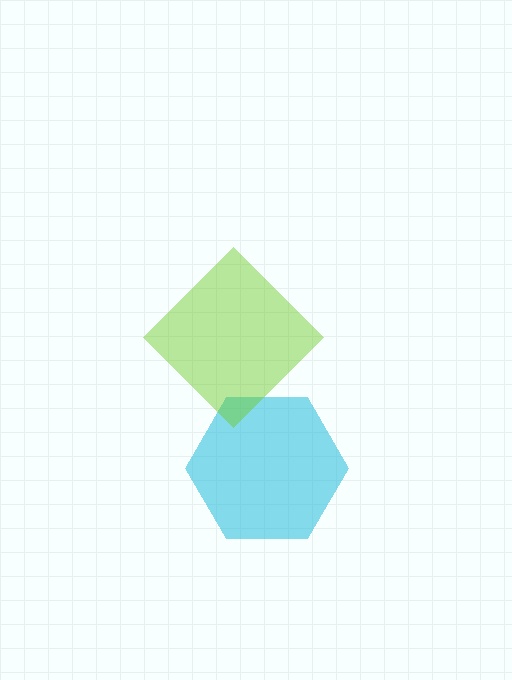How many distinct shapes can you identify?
There are 2 distinct shapes: a cyan hexagon, a lime diamond.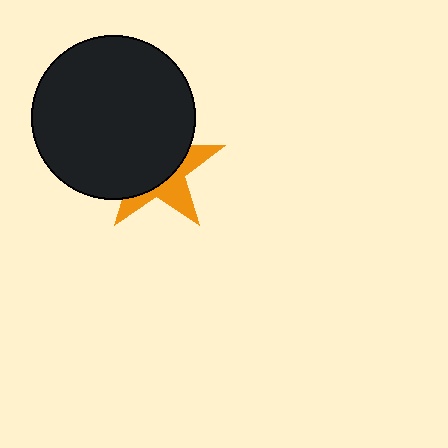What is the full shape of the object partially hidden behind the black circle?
The partially hidden object is an orange star.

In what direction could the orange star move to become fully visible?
The orange star could move toward the lower-right. That would shift it out from behind the black circle entirely.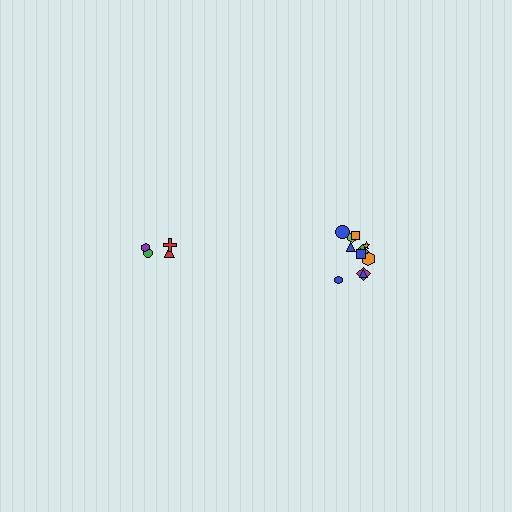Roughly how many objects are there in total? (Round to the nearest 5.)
Roughly 15 objects in total.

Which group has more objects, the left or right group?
The right group.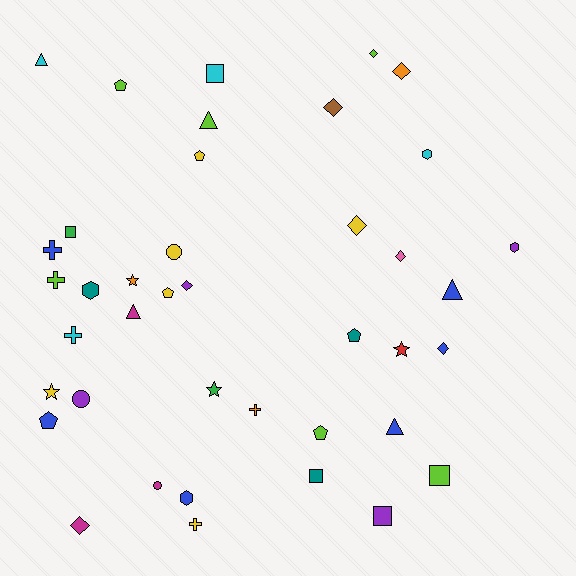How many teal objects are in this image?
There are 3 teal objects.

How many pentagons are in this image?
There are 6 pentagons.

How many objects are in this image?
There are 40 objects.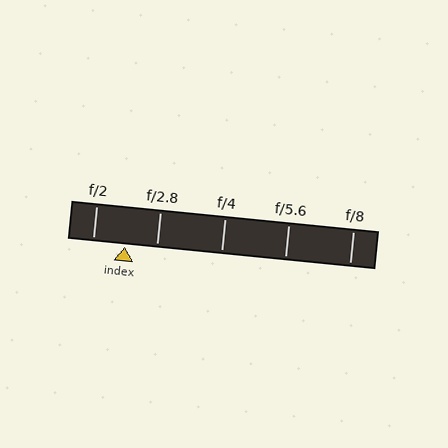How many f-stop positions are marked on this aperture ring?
There are 5 f-stop positions marked.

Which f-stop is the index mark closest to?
The index mark is closest to f/2.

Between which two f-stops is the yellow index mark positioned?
The index mark is between f/2 and f/2.8.